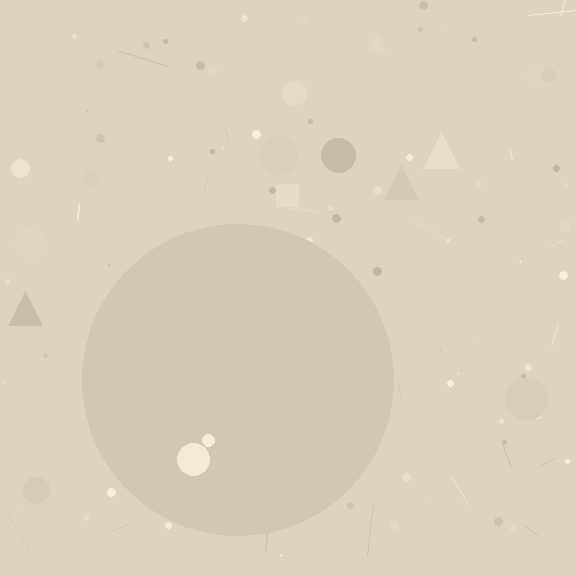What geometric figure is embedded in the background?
A circle is embedded in the background.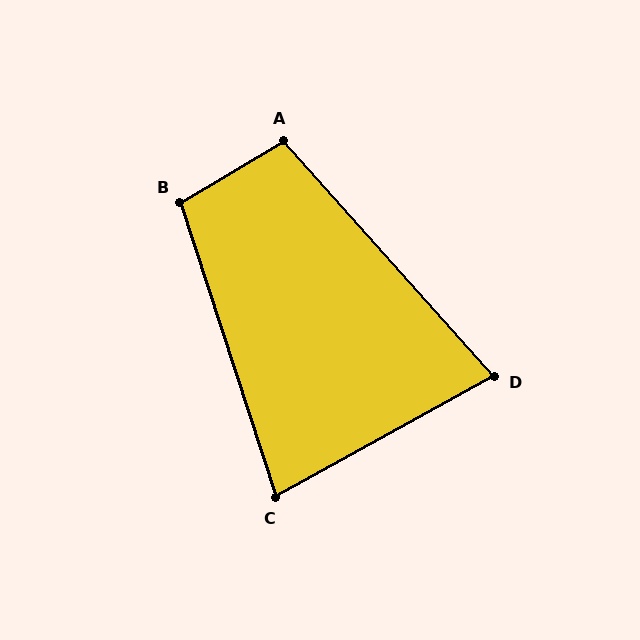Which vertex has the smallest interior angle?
D, at approximately 77 degrees.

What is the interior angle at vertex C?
Approximately 79 degrees (acute).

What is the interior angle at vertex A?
Approximately 101 degrees (obtuse).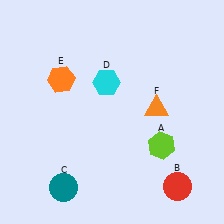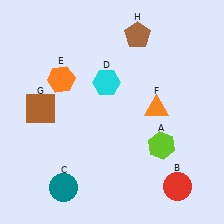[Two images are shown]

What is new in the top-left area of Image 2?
A brown square (G) was added in the top-left area of Image 2.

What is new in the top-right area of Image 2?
A brown pentagon (H) was added in the top-right area of Image 2.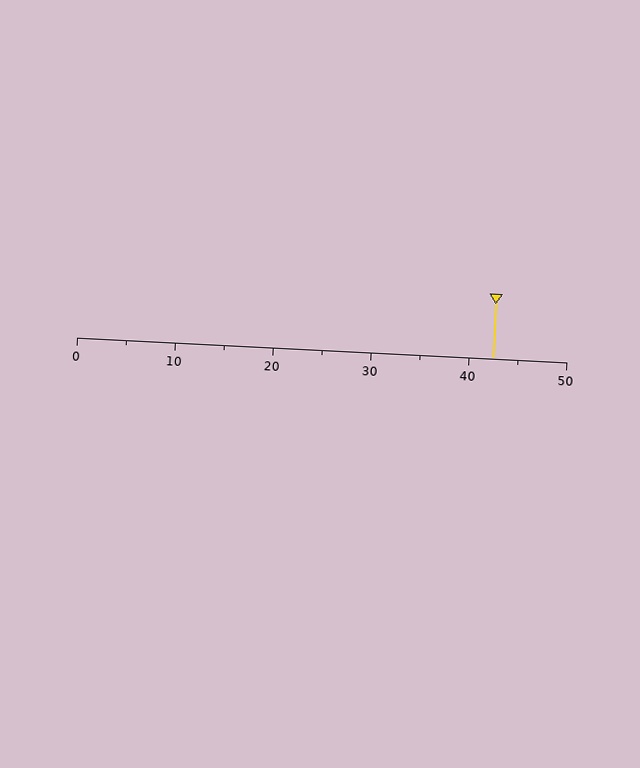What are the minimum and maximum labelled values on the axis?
The axis runs from 0 to 50.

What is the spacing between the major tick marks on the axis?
The major ticks are spaced 10 apart.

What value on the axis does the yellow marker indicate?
The marker indicates approximately 42.5.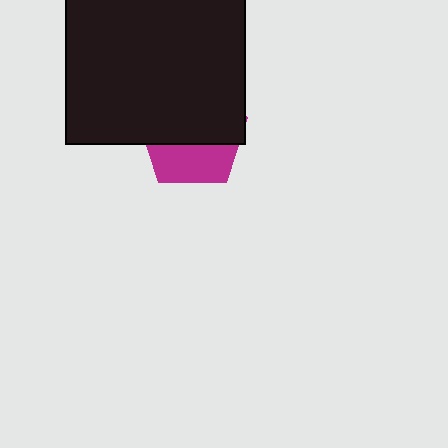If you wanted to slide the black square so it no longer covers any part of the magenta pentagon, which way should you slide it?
Slide it up — that is the most direct way to separate the two shapes.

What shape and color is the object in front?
The object in front is a black square.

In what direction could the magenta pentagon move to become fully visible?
The magenta pentagon could move down. That would shift it out from behind the black square entirely.